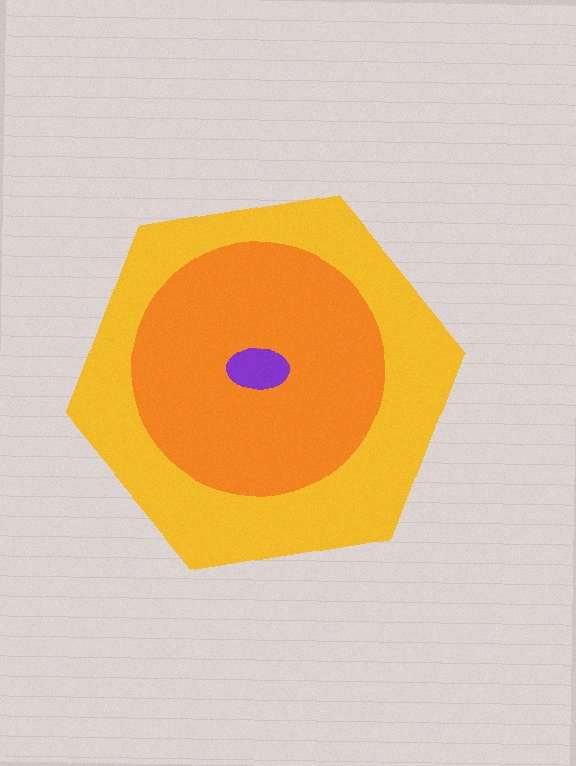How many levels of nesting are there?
3.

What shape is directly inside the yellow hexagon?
The orange circle.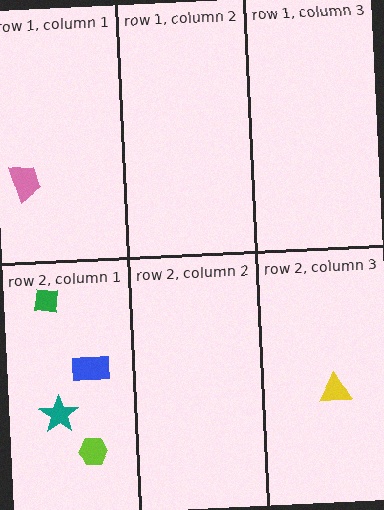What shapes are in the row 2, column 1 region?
The teal star, the blue rectangle, the lime hexagon, the green square.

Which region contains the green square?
The row 2, column 1 region.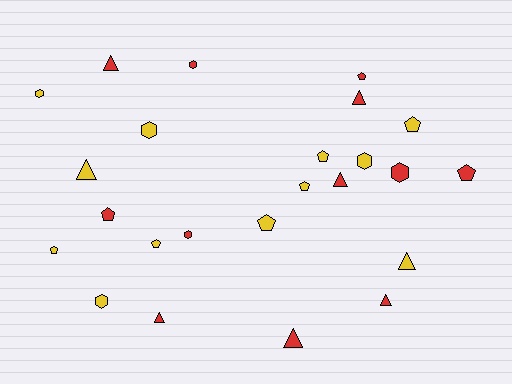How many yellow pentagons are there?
There are 6 yellow pentagons.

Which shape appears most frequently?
Pentagon, with 9 objects.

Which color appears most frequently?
Yellow, with 12 objects.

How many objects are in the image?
There are 24 objects.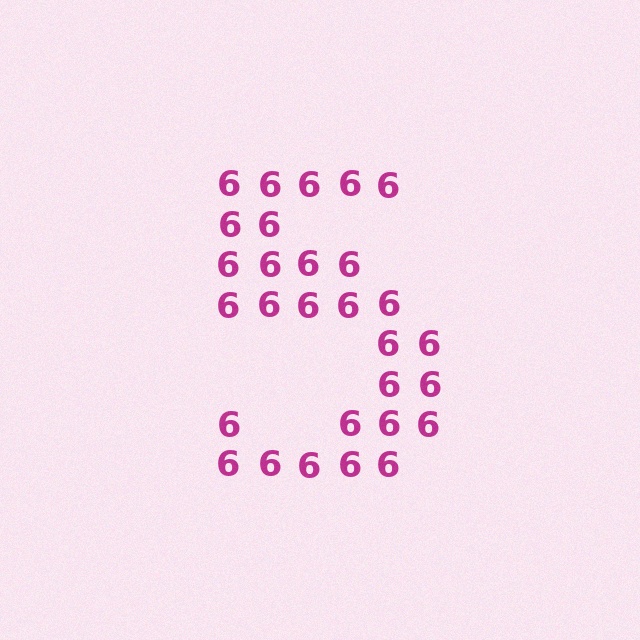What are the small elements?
The small elements are digit 6's.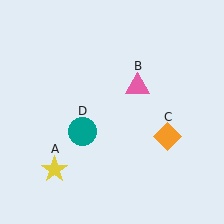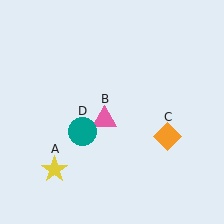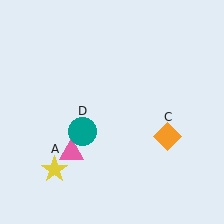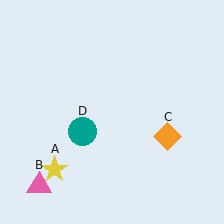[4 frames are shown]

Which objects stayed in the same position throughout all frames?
Yellow star (object A) and orange diamond (object C) and teal circle (object D) remained stationary.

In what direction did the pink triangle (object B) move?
The pink triangle (object B) moved down and to the left.